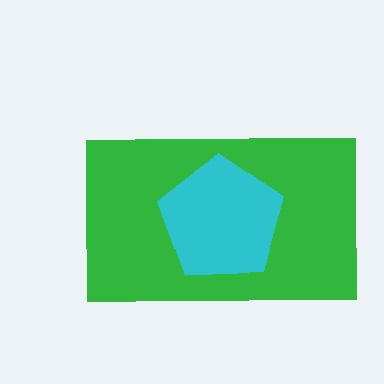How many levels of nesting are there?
2.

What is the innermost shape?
The cyan pentagon.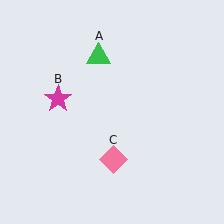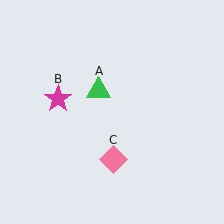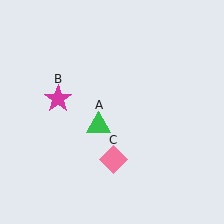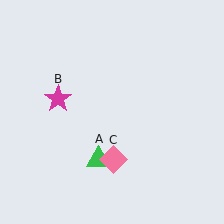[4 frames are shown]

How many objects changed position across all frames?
1 object changed position: green triangle (object A).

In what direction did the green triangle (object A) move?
The green triangle (object A) moved down.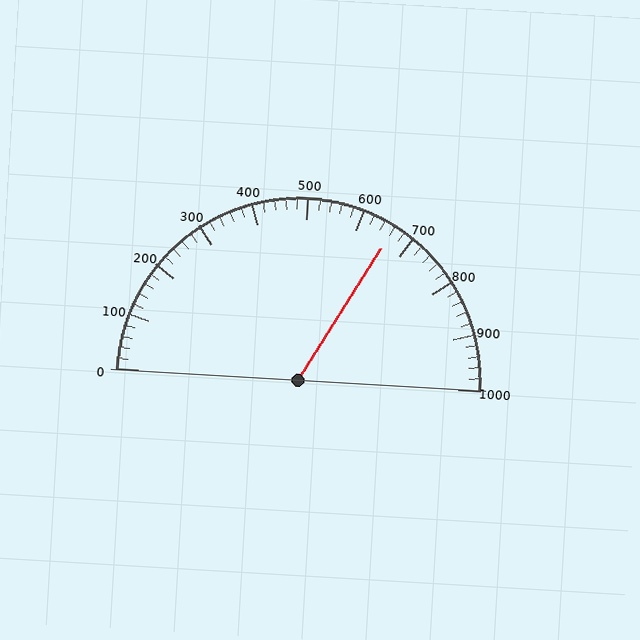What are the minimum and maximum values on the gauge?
The gauge ranges from 0 to 1000.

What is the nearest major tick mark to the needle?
The nearest major tick mark is 700.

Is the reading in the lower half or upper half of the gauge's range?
The reading is in the upper half of the range (0 to 1000).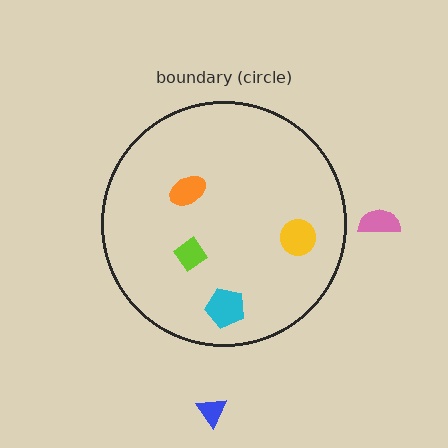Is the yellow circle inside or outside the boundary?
Inside.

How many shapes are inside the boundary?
4 inside, 2 outside.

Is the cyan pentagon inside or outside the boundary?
Inside.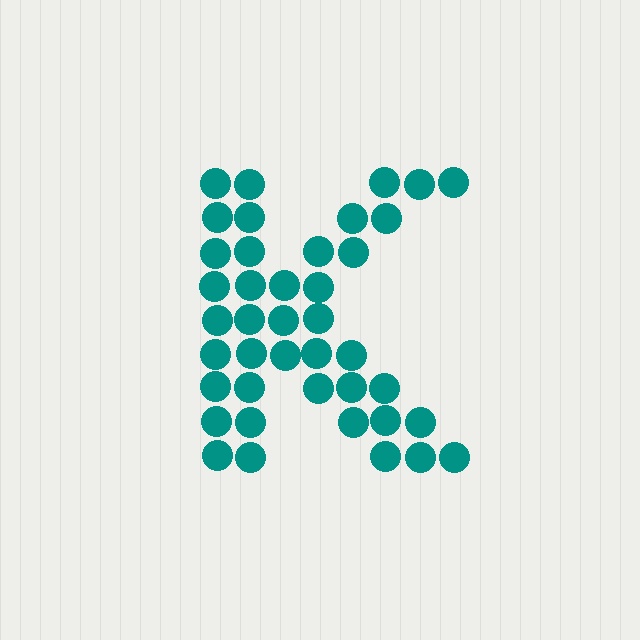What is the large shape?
The large shape is the letter K.